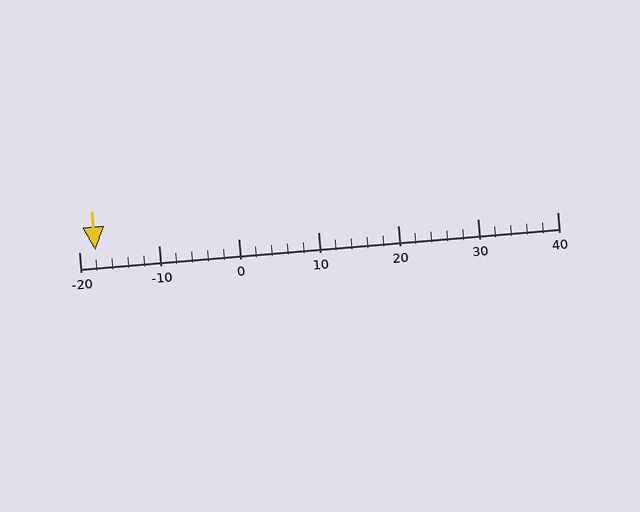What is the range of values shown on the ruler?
The ruler shows values from -20 to 40.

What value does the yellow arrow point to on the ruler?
The yellow arrow points to approximately -18.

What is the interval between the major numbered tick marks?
The major tick marks are spaced 10 units apart.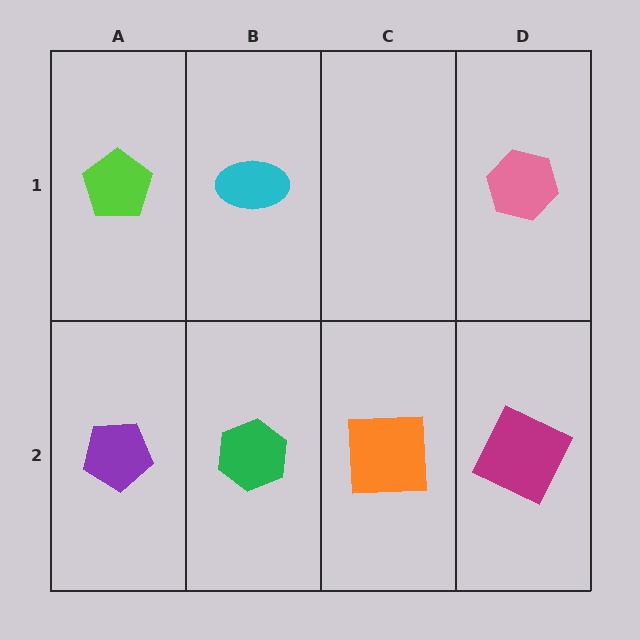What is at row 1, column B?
A cyan ellipse.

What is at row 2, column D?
A magenta square.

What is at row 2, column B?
A green hexagon.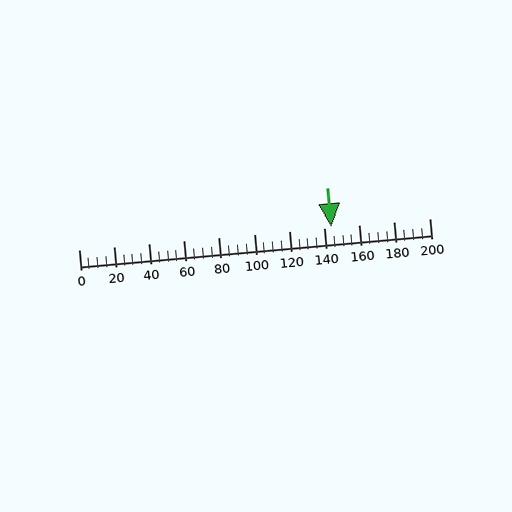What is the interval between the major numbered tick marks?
The major tick marks are spaced 20 units apart.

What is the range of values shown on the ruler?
The ruler shows values from 0 to 200.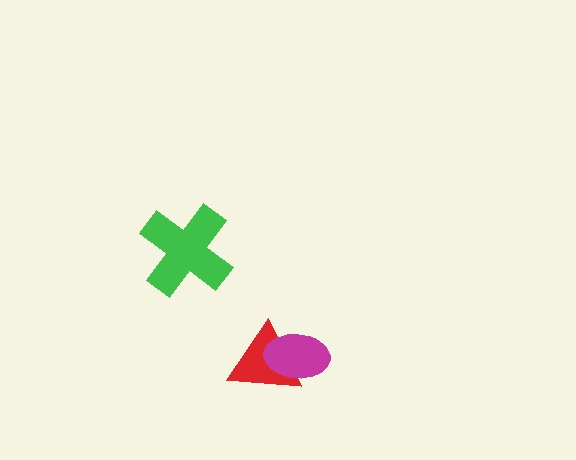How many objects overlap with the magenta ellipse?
1 object overlaps with the magenta ellipse.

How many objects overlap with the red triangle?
1 object overlaps with the red triangle.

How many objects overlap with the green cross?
0 objects overlap with the green cross.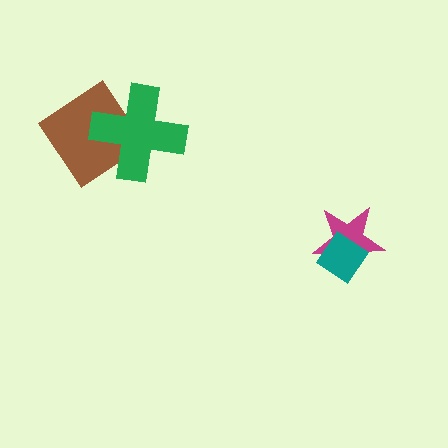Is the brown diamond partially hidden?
Yes, it is partially covered by another shape.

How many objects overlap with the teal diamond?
1 object overlaps with the teal diamond.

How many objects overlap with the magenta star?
1 object overlaps with the magenta star.